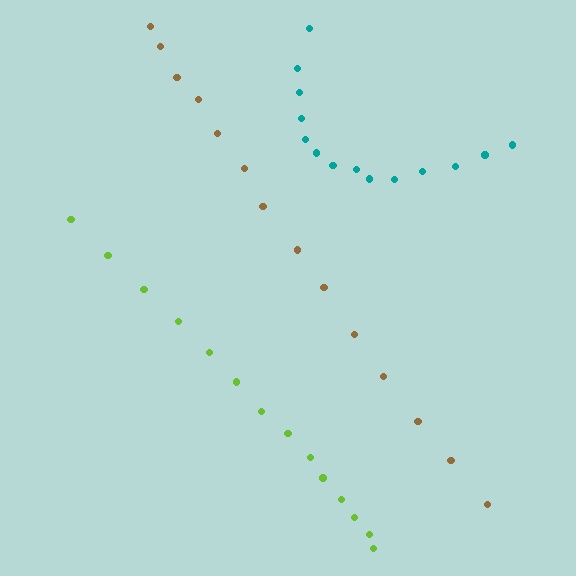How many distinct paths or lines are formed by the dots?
There are 3 distinct paths.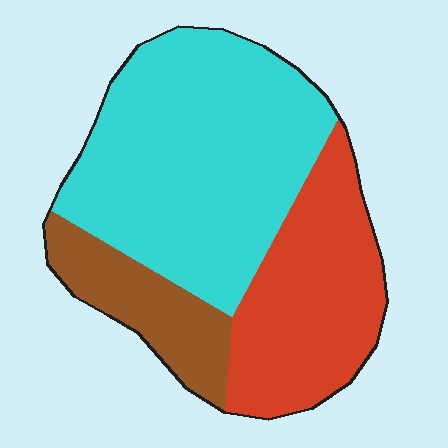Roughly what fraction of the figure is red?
Red takes up about one third (1/3) of the figure.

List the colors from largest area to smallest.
From largest to smallest: cyan, red, brown.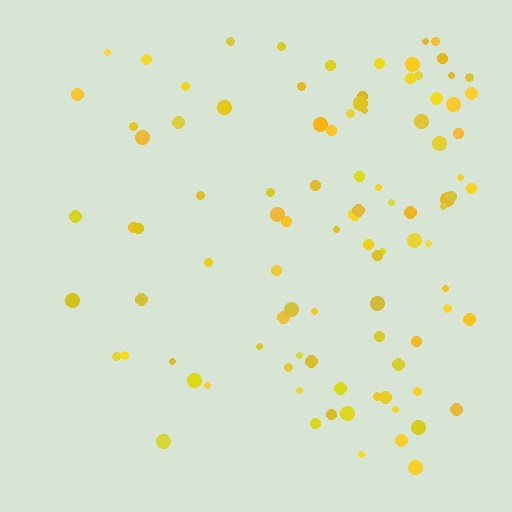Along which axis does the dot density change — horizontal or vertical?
Horizontal.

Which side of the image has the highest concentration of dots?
The right.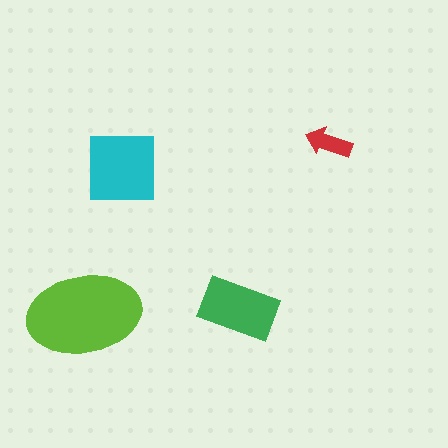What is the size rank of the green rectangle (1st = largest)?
3rd.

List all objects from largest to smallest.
The lime ellipse, the cyan square, the green rectangle, the red arrow.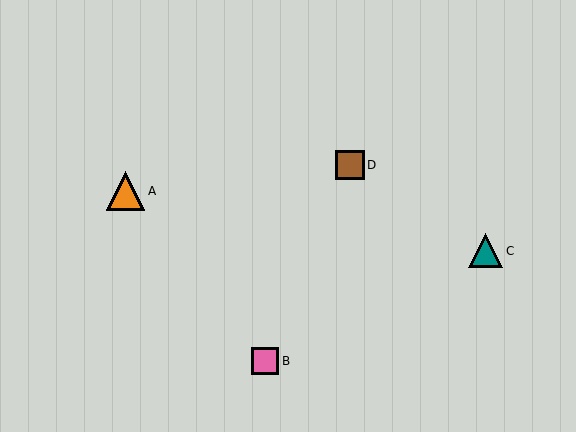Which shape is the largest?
The orange triangle (labeled A) is the largest.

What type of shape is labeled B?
Shape B is a pink square.